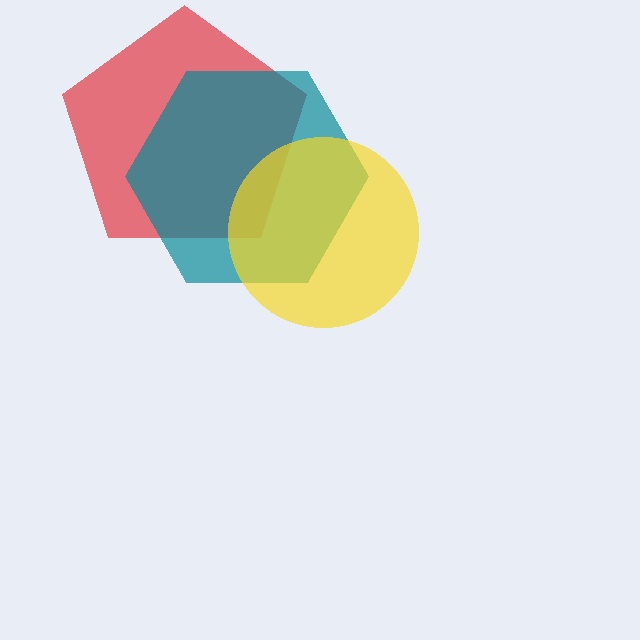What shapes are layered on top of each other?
The layered shapes are: a red pentagon, a teal hexagon, a yellow circle.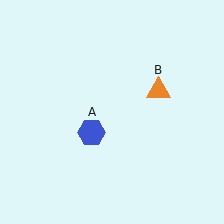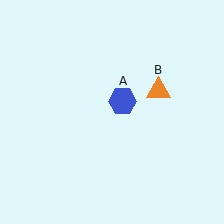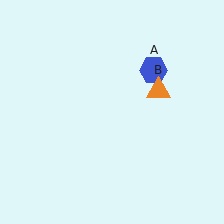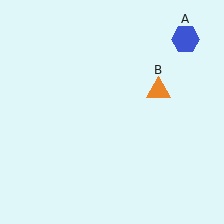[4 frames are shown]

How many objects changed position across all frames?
1 object changed position: blue hexagon (object A).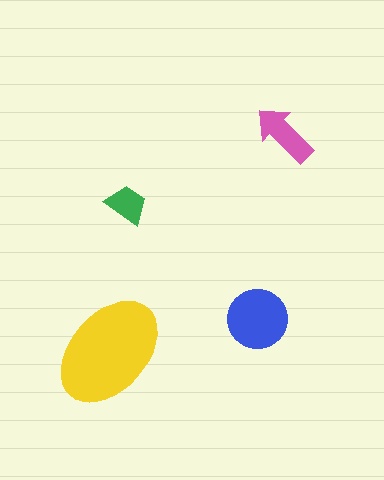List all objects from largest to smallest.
The yellow ellipse, the blue circle, the pink arrow, the green trapezoid.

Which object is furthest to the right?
The pink arrow is rightmost.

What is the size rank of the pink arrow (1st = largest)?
3rd.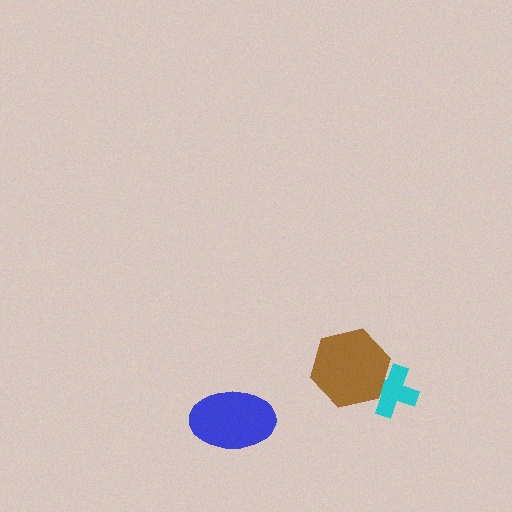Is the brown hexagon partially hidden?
No, no other shape covers it.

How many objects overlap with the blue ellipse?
0 objects overlap with the blue ellipse.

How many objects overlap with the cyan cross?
1 object overlaps with the cyan cross.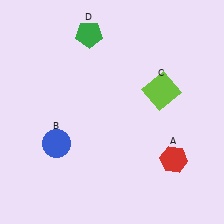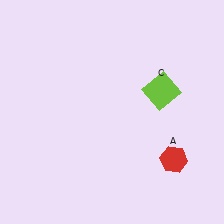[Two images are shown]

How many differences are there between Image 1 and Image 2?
There are 2 differences between the two images.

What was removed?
The blue circle (B), the green pentagon (D) were removed in Image 2.